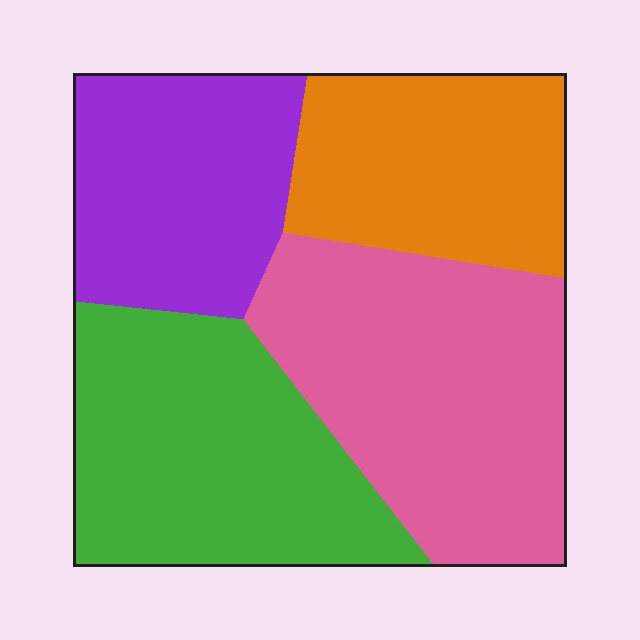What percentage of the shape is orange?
Orange covers around 20% of the shape.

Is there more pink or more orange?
Pink.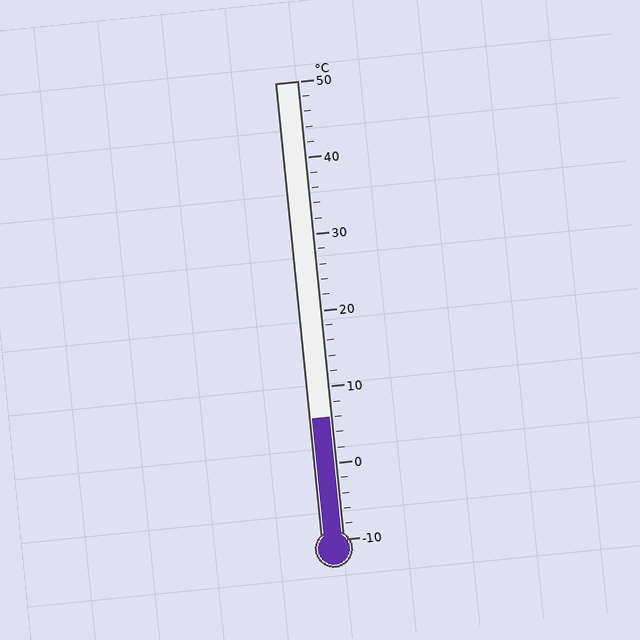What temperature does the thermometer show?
The thermometer shows approximately 6°C.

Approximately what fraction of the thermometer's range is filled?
The thermometer is filled to approximately 25% of its range.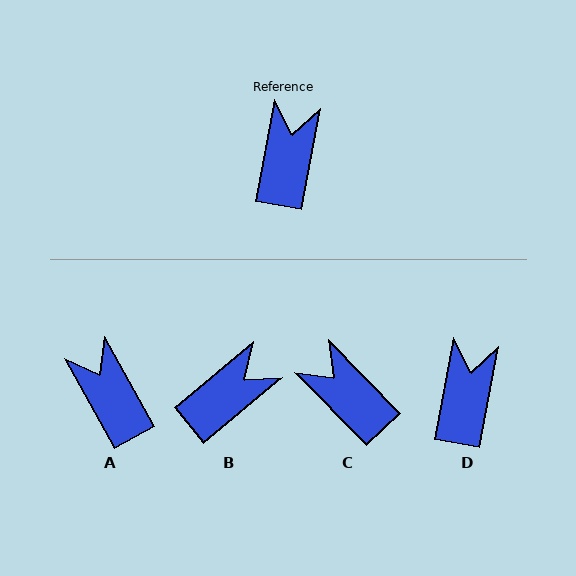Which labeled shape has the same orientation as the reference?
D.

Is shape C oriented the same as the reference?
No, it is off by about 55 degrees.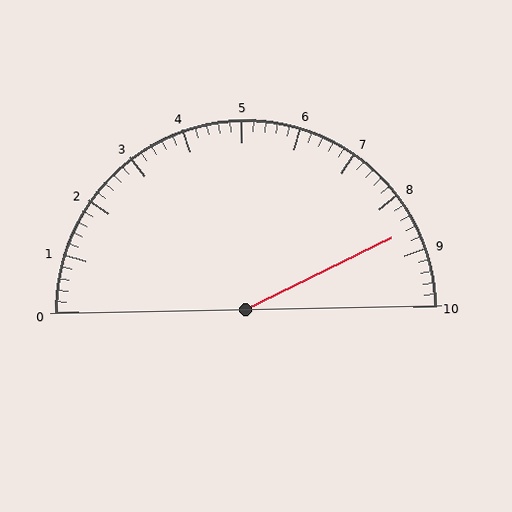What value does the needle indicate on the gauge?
The needle indicates approximately 8.6.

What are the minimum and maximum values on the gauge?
The gauge ranges from 0 to 10.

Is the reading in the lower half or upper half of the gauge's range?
The reading is in the upper half of the range (0 to 10).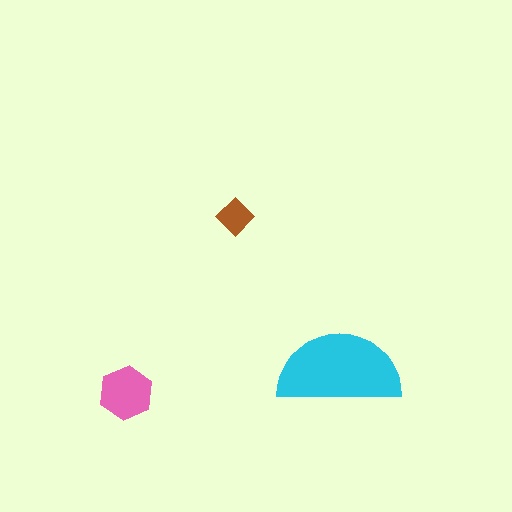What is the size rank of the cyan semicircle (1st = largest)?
1st.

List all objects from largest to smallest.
The cyan semicircle, the pink hexagon, the brown diamond.